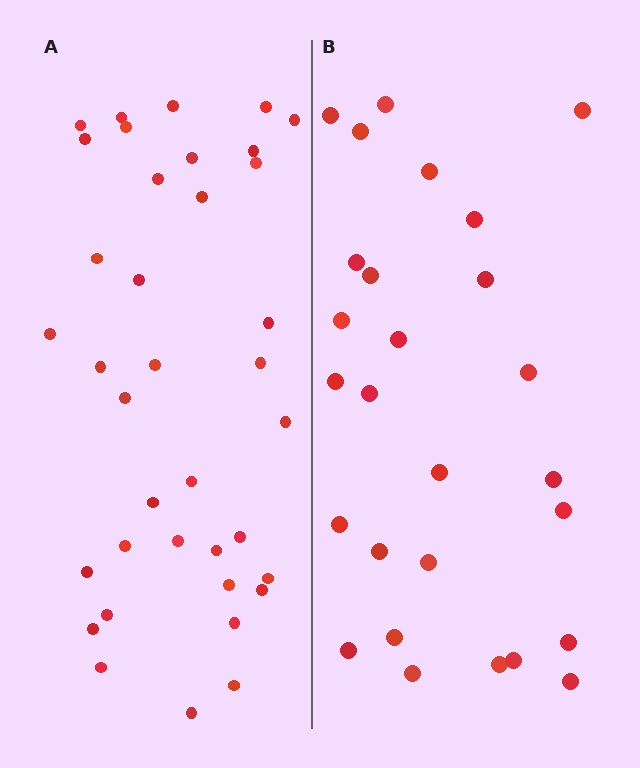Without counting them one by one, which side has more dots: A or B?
Region A (the left region) has more dots.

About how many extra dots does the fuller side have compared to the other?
Region A has roughly 10 or so more dots than region B.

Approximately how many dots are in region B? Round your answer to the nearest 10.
About 30 dots. (The exact count is 27, which rounds to 30.)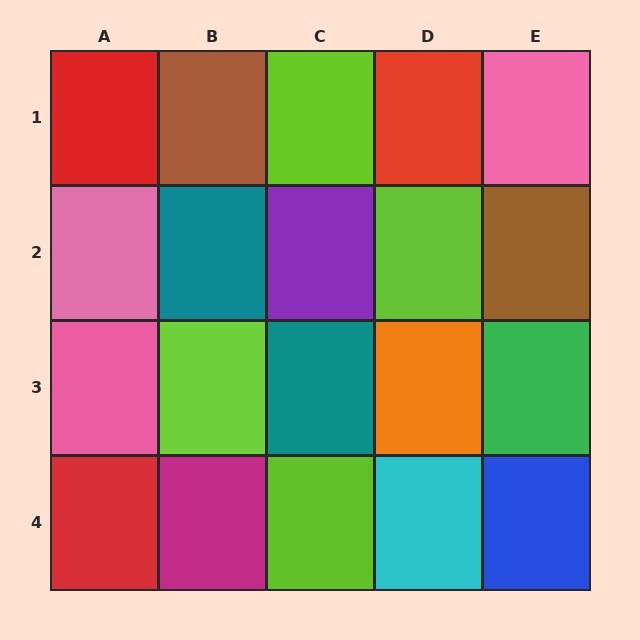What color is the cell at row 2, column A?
Pink.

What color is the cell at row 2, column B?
Teal.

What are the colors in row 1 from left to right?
Red, brown, lime, red, pink.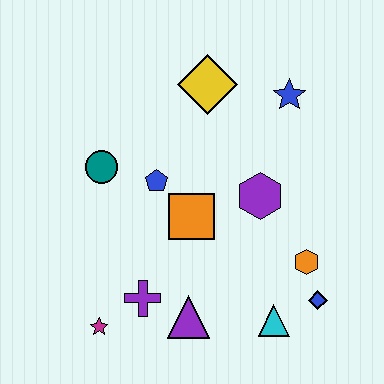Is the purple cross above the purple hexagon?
No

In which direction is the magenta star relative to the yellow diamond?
The magenta star is below the yellow diamond.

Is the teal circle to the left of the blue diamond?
Yes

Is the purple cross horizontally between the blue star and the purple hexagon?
No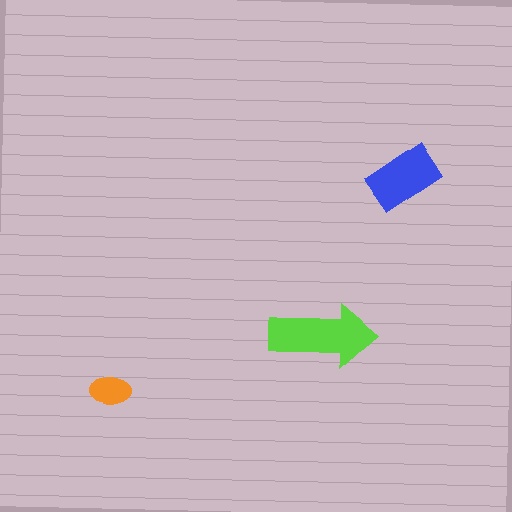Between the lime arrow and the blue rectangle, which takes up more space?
The lime arrow.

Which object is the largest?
The lime arrow.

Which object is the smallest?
The orange ellipse.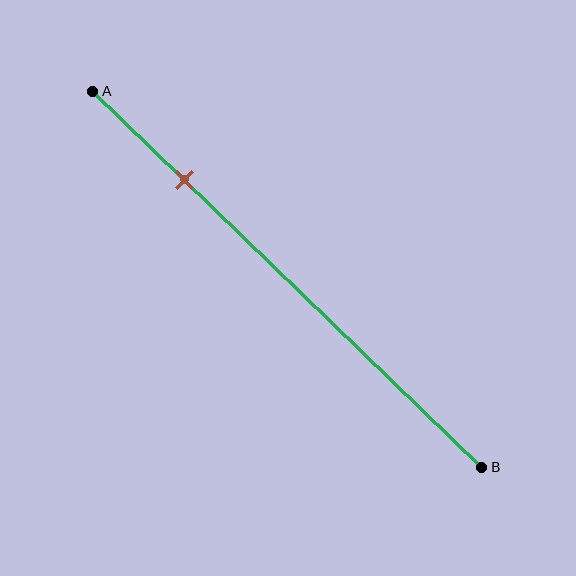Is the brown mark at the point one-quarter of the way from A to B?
Yes, the mark is approximately at the one-quarter point.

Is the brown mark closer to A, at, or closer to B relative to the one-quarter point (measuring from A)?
The brown mark is approximately at the one-quarter point of segment AB.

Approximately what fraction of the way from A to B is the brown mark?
The brown mark is approximately 25% of the way from A to B.